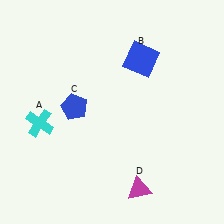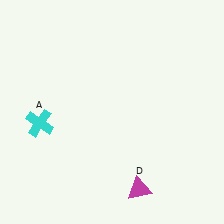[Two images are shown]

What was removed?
The blue square (B), the blue pentagon (C) were removed in Image 2.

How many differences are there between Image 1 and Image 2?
There are 2 differences between the two images.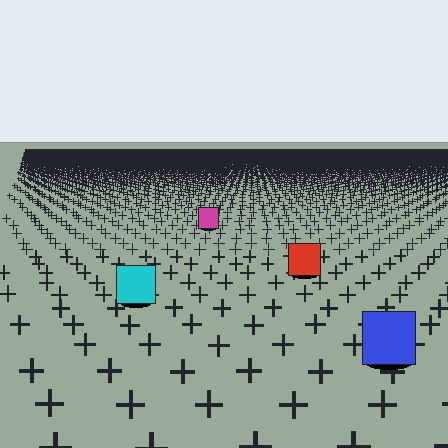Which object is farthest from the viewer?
The magenta square is farthest from the viewer. It appears smaller and the ground texture around it is denser.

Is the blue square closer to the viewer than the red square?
Yes. The blue square is closer — you can tell from the texture gradient: the ground texture is coarser near it.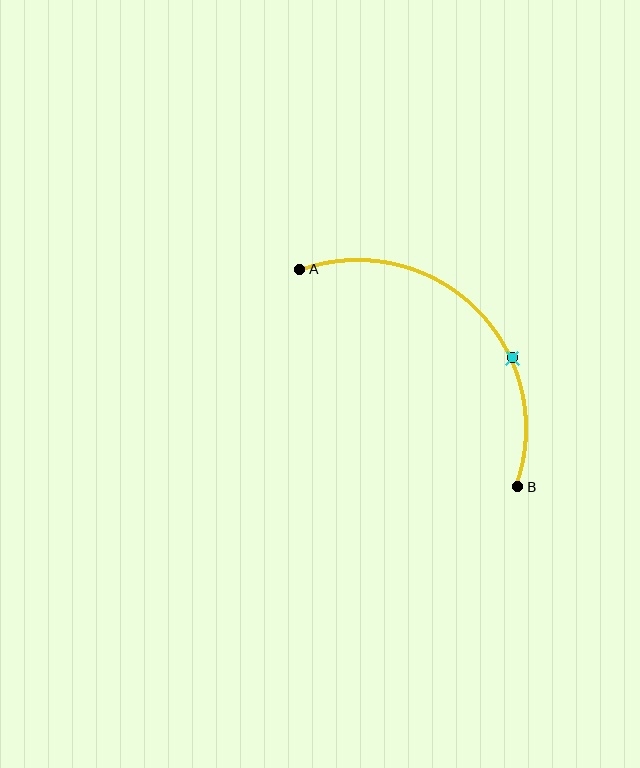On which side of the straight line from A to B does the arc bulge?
The arc bulges above and to the right of the straight line connecting A and B.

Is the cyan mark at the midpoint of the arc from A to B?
No. The cyan mark lies on the arc but is closer to endpoint B. The arc midpoint would be at the point on the curve equidistant along the arc from both A and B.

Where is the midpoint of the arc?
The arc midpoint is the point on the curve farthest from the straight line joining A and B. It sits above and to the right of that line.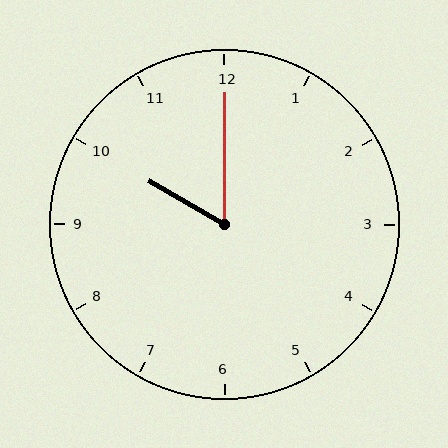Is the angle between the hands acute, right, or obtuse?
It is acute.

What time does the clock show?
10:00.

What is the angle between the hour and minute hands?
Approximately 60 degrees.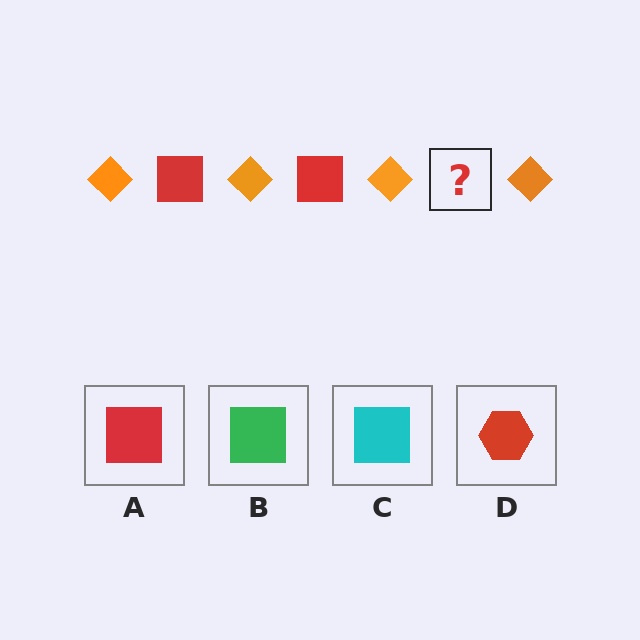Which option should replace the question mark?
Option A.